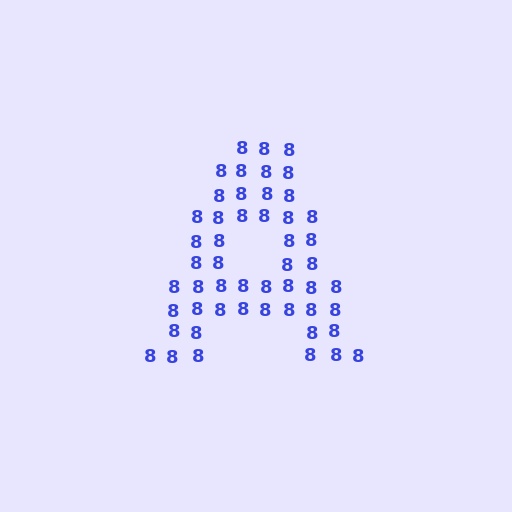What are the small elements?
The small elements are digit 8's.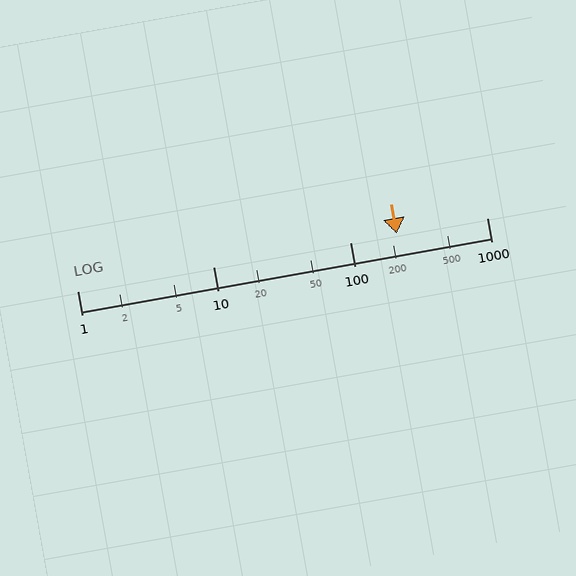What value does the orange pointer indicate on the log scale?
The pointer indicates approximately 220.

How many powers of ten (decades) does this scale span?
The scale spans 3 decades, from 1 to 1000.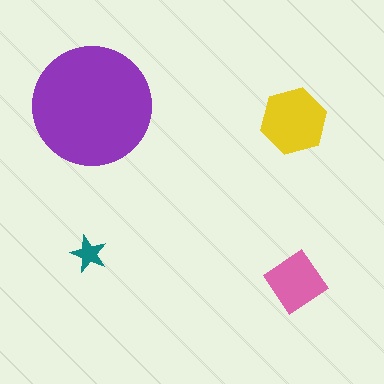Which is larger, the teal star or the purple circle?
The purple circle.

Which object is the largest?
The purple circle.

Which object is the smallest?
The teal star.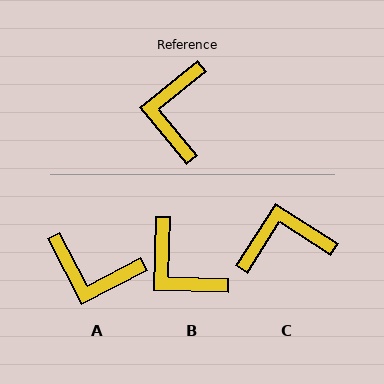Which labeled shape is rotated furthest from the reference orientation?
A, about 79 degrees away.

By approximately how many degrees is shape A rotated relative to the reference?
Approximately 79 degrees counter-clockwise.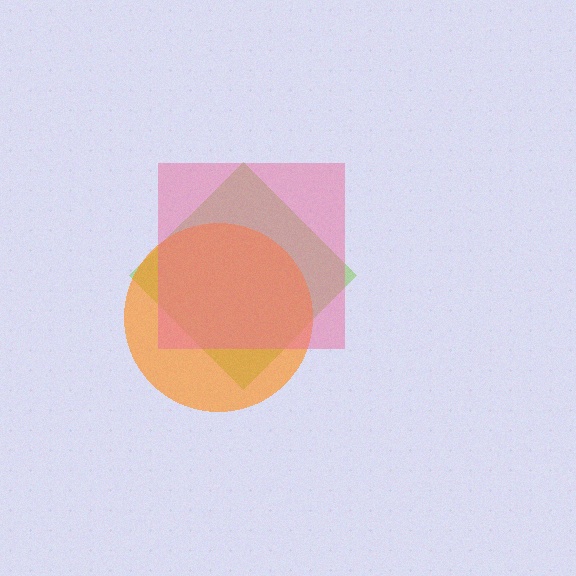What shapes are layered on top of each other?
The layered shapes are: a lime diamond, an orange circle, a pink square.